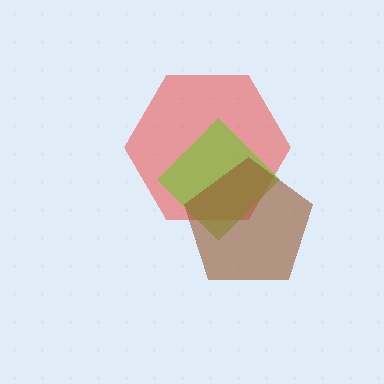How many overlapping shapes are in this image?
There are 3 overlapping shapes in the image.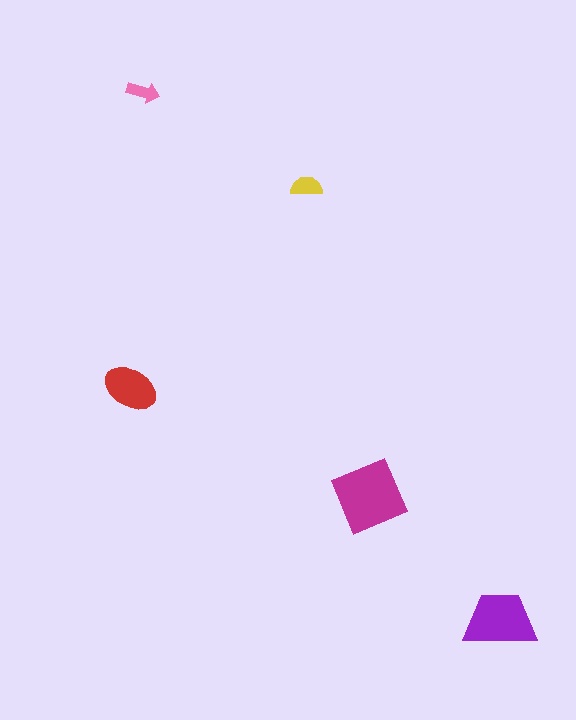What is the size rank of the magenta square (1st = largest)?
1st.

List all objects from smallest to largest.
The pink arrow, the yellow semicircle, the red ellipse, the purple trapezoid, the magenta square.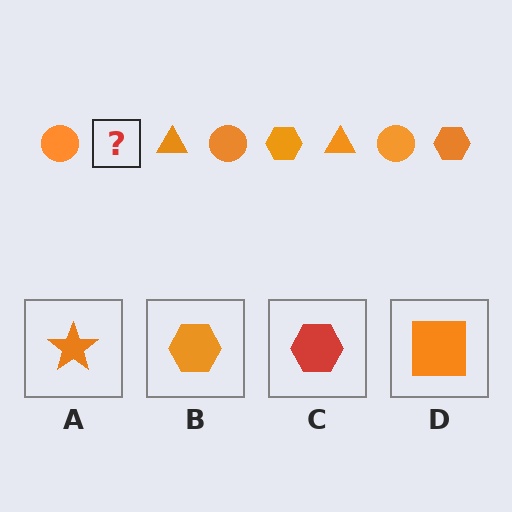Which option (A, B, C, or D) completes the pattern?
B.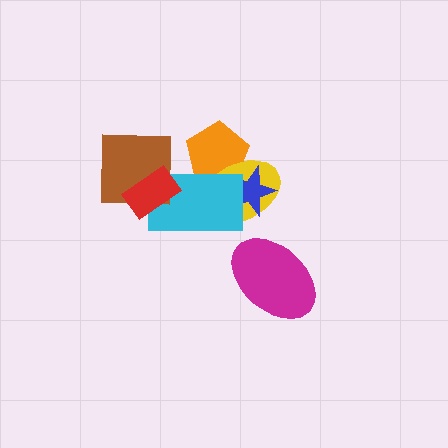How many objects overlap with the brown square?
2 objects overlap with the brown square.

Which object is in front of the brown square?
The red rectangle is in front of the brown square.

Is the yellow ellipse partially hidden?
Yes, it is partially covered by another shape.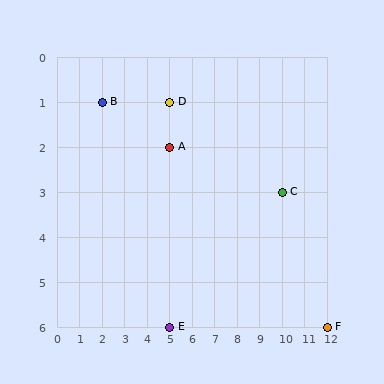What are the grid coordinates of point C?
Point C is at grid coordinates (10, 3).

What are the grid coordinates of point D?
Point D is at grid coordinates (5, 1).